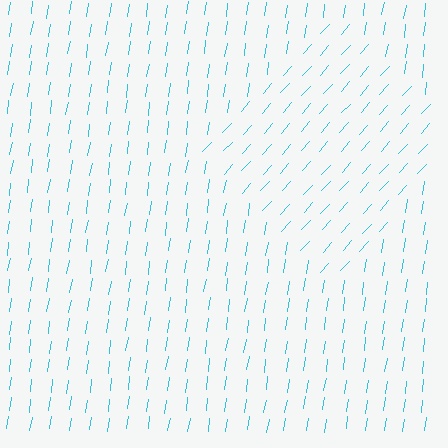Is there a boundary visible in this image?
Yes, there is a texture boundary formed by a change in line orientation.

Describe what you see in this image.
The image is filled with small cyan line segments. A diamond region in the image has lines oriented differently from the surrounding lines, creating a visible texture boundary.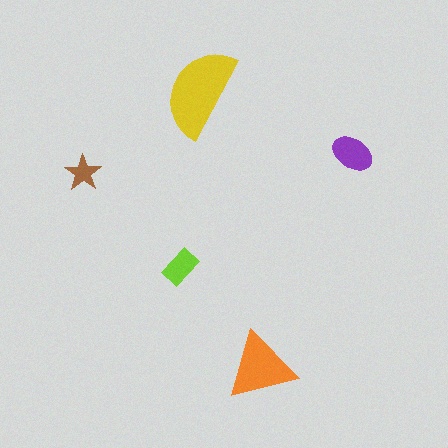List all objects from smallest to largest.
The brown star, the lime rectangle, the purple ellipse, the orange triangle, the yellow semicircle.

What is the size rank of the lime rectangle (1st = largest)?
4th.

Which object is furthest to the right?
The purple ellipse is rightmost.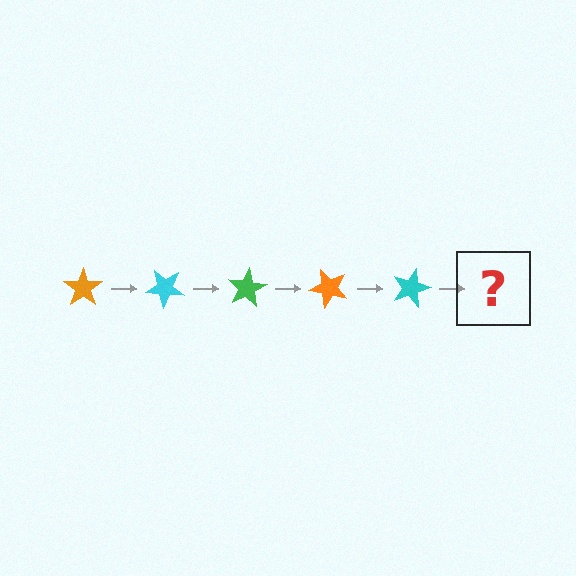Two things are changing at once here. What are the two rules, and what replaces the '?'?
The two rules are that it rotates 40 degrees each step and the color cycles through orange, cyan, and green. The '?' should be a green star, rotated 200 degrees from the start.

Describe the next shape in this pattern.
It should be a green star, rotated 200 degrees from the start.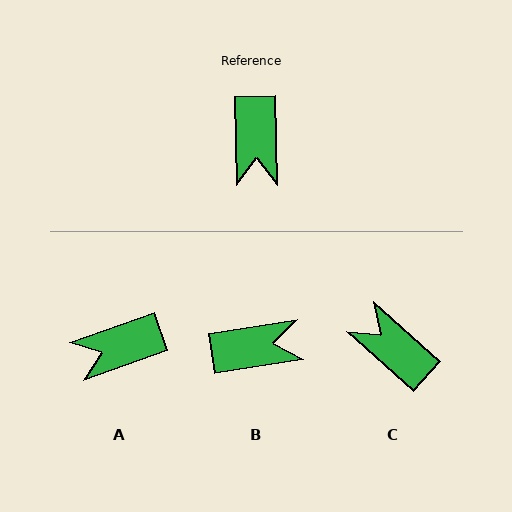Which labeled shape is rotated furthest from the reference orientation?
C, about 133 degrees away.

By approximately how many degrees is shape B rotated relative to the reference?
Approximately 98 degrees counter-clockwise.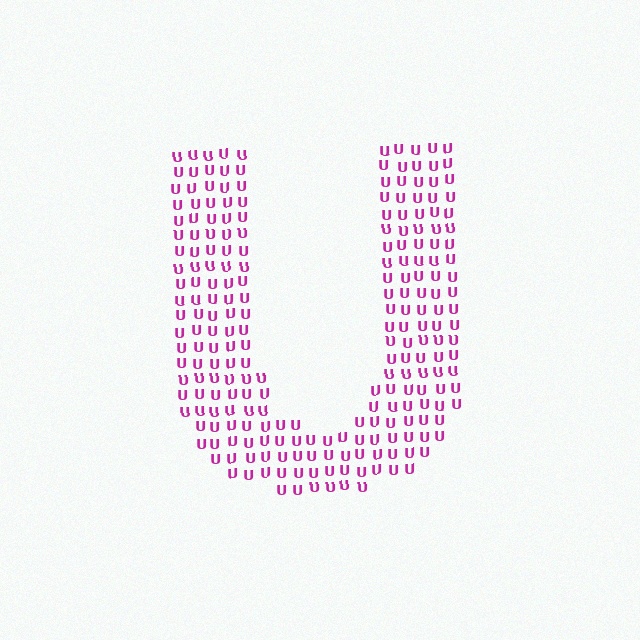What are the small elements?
The small elements are letter U's.